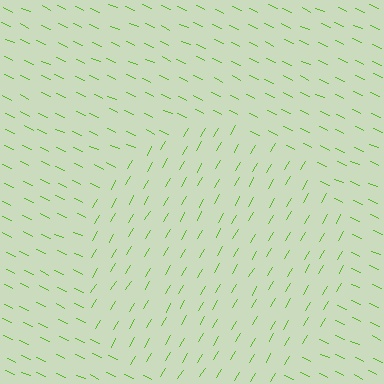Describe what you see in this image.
The image is filled with small lime line segments. A circle region in the image has lines oriented differently from the surrounding lines, creating a visible texture boundary.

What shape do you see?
I see a circle.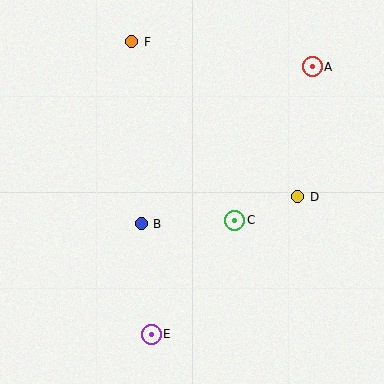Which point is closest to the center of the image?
Point C at (235, 220) is closest to the center.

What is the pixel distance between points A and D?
The distance between A and D is 131 pixels.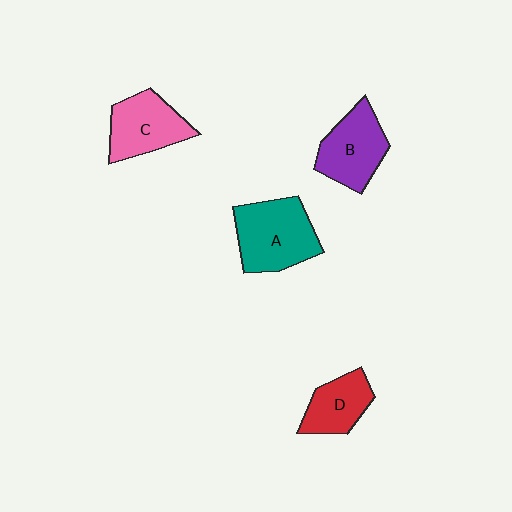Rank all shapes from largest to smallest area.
From largest to smallest: A (teal), B (purple), C (pink), D (red).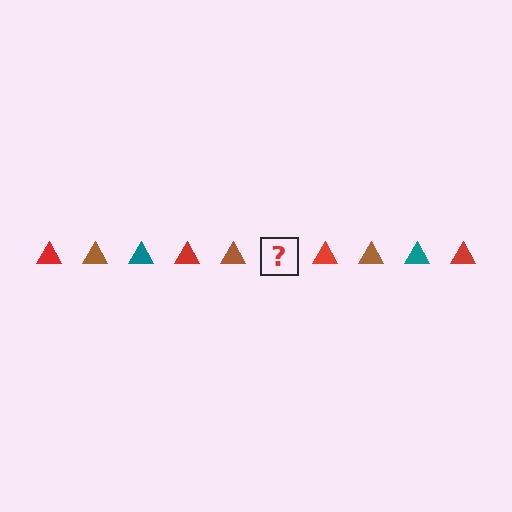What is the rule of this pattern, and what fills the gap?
The rule is that the pattern cycles through red, brown, teal triangles. The gap should be filled with a teal triangle.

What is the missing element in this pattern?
The missing element is a teal triangle.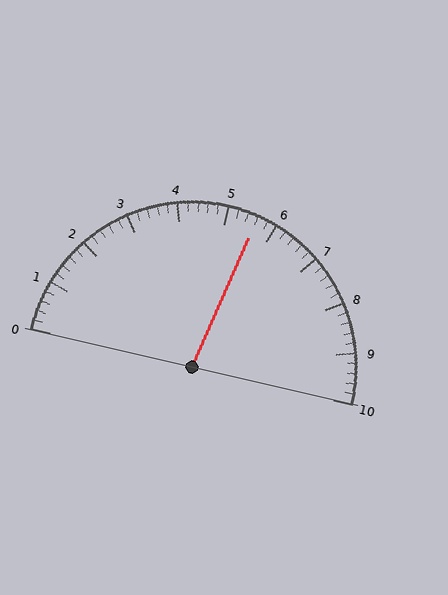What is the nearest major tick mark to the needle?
The nearest major tick mark is 6.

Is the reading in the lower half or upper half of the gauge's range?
The reading is in the upper half of the range (0 to 10).